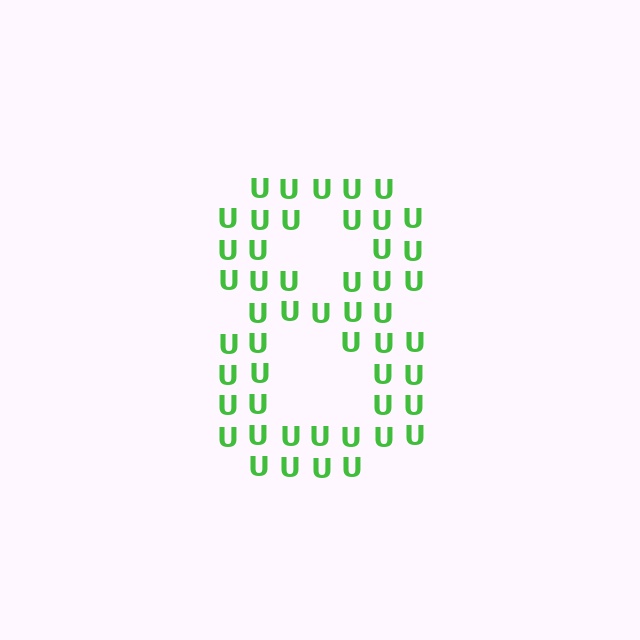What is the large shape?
The large shape is the digit 8.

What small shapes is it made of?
It is made of small letter U's.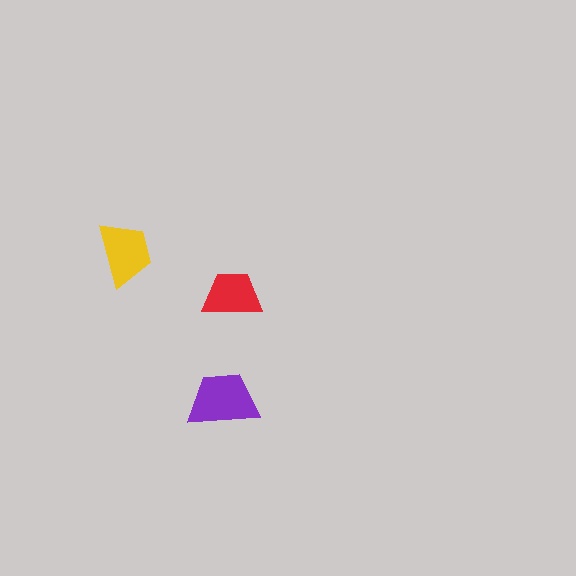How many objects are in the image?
There are 3 objects in the image.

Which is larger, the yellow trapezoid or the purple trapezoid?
The purple one.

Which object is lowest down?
The purple trapezoid is bottommost.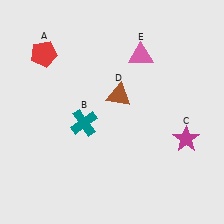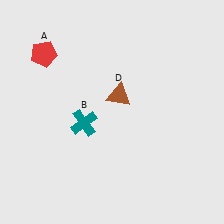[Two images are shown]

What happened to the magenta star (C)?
The magenta star (C) was removed in Image 2. It was in the bottom-right area of Image 1.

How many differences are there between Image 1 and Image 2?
There are 2 differences between the two images.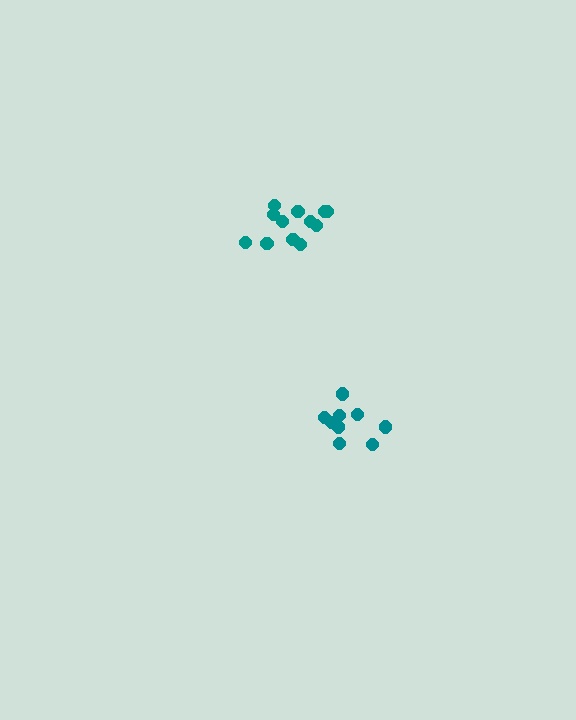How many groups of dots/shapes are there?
There are 2 groups.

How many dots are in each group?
Group 1: 9 dots, Group 2: 12 dots (21 total).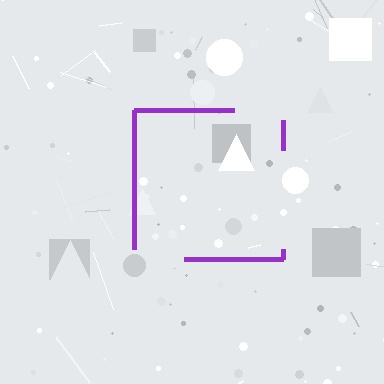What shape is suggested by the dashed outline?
The dashed outline suggests a square.